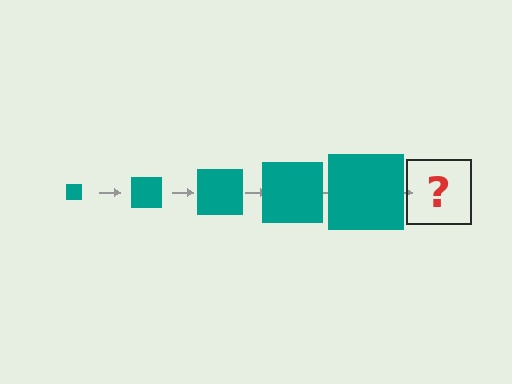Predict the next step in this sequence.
The next step is a teal square, larger than the previous one.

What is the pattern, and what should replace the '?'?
The pattern is that the square gets progressively larger each step. The '?' should be a teal square, larger than the previous one.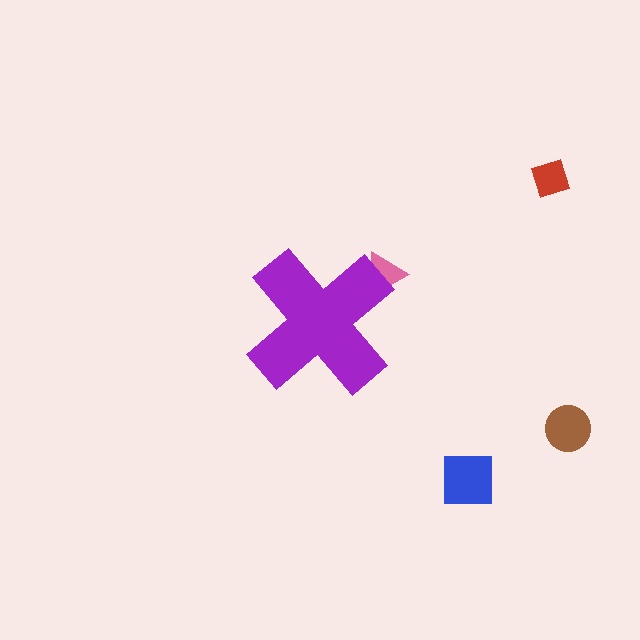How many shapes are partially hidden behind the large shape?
1 shape is partially hidden.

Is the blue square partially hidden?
No, the blue square is fully visible.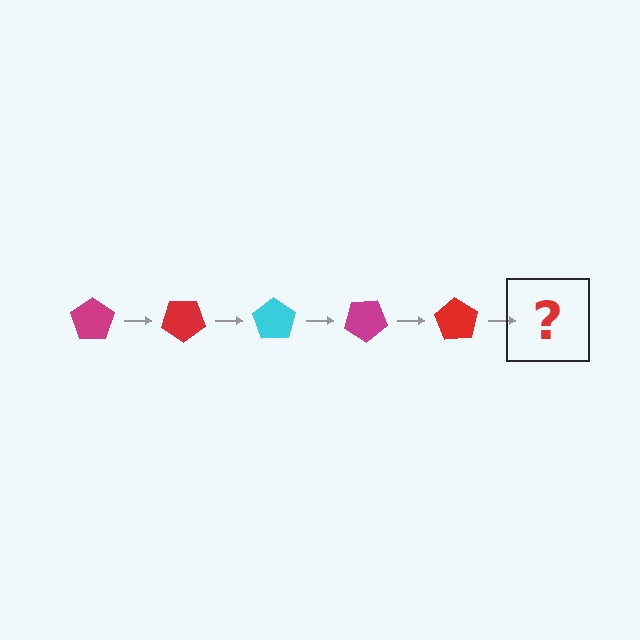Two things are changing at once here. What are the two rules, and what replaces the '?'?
The two rules are that it rotates 35 degrees each step and the color cycles through magenta, red, and cyan. The '?' should be a cyan pentagon, rotated 175 degrees from the start.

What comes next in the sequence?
The next element should be a cyan pentagon, rotated 175 degrees from the start.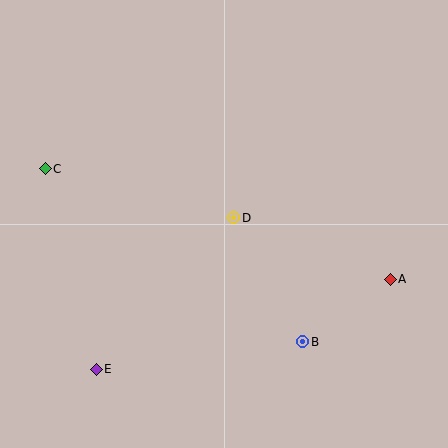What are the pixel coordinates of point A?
Point A is at (390, 279).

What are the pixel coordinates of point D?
Point D is at (234, 218).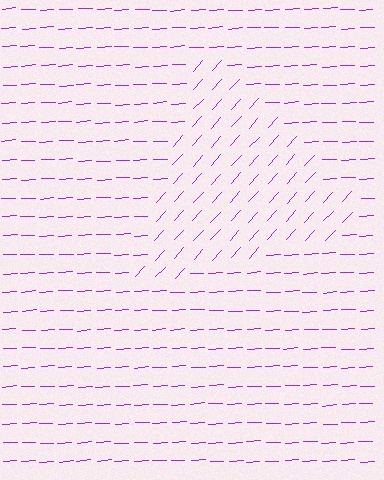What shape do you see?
I see a triangle.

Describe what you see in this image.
The image is filled with small purple line segments. A triangle region in the image has lines oriented differently from the surrounding lines, creating a visible texture boundary.